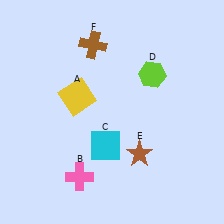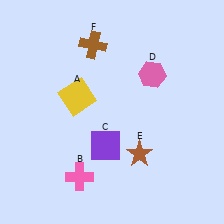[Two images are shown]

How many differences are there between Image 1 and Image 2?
There are 2 differences between the two images.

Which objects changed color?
C changed from cyan to purple. D changed from lime to pink.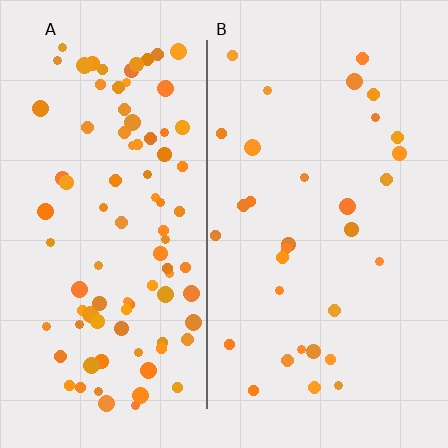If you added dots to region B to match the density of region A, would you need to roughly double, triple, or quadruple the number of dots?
Approximately triple.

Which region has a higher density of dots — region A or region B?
A (the left).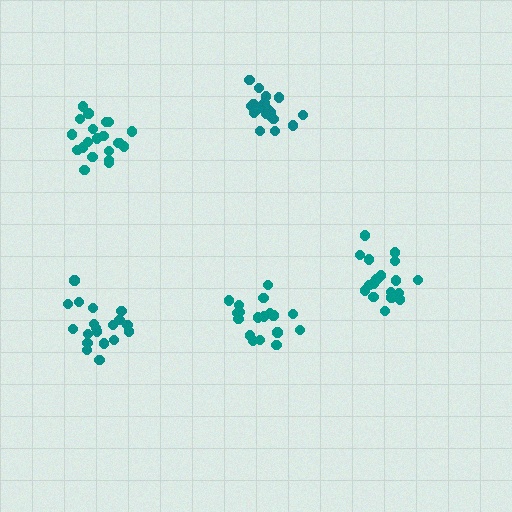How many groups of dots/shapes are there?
There are 5 groups.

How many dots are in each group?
Group 1: 19 dots, Group 2: 21 dots, Group 3: 18 dots, Group 4: 21 dots, Group 5: 18 dots (97 total).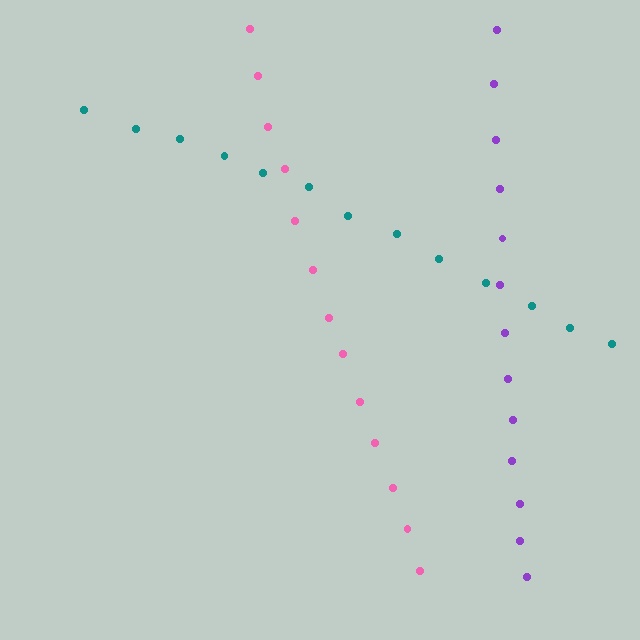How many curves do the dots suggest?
There are 3 distinct paths.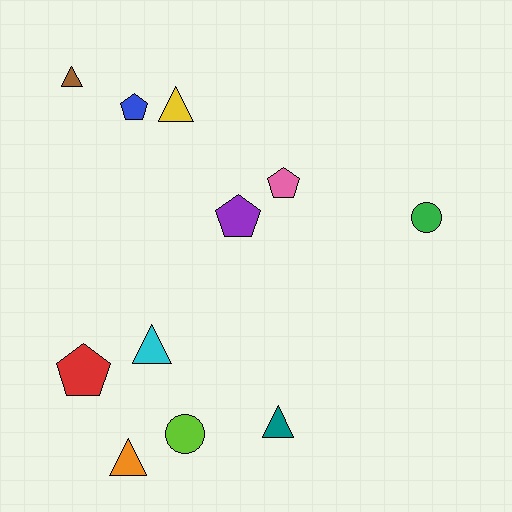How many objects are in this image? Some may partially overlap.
There are 11 objects.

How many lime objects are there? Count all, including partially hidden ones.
There is 1 lime object.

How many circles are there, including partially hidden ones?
There are 2 circles.